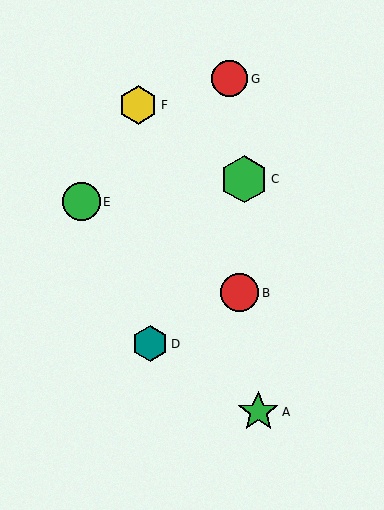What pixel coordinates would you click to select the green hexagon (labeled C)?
Click at (244, 179) to select the green hexagon C.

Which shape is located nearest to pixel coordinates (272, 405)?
The green star (labeled A) at (258, 412) is nearest to that location.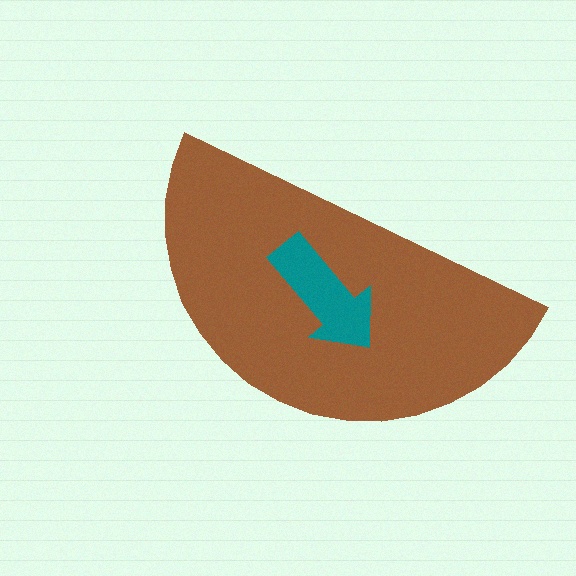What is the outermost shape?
The brown semicircle.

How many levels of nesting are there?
2.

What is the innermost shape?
The teal arrow.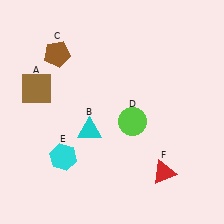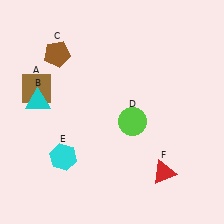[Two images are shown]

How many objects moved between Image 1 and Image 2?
1 object moved between the two images.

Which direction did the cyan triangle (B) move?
The cyan triangle (B) moved left.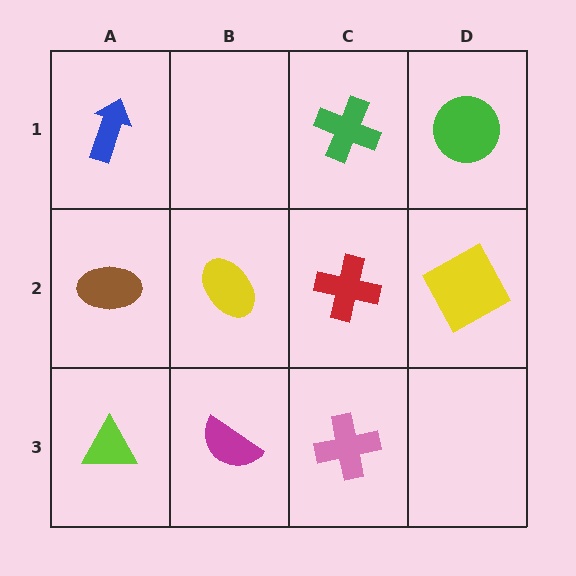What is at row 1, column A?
A blue arrow.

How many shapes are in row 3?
3 shapes.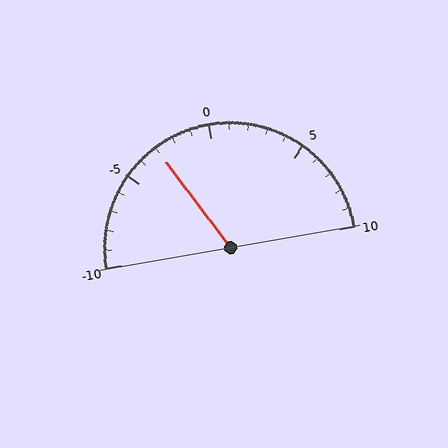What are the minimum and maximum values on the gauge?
The gauge ranges from -10 to 10.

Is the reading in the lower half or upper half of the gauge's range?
The reading is in the lower half of the range (-10 to 10).